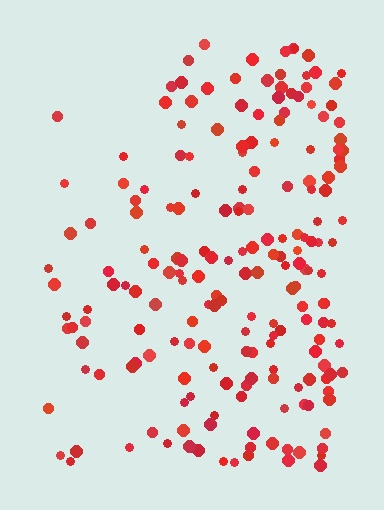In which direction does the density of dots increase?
From left to right, with the right side densest.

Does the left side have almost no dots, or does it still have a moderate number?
Still a moderate number, just noticeably fewer than the right.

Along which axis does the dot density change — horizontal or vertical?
Horizontal.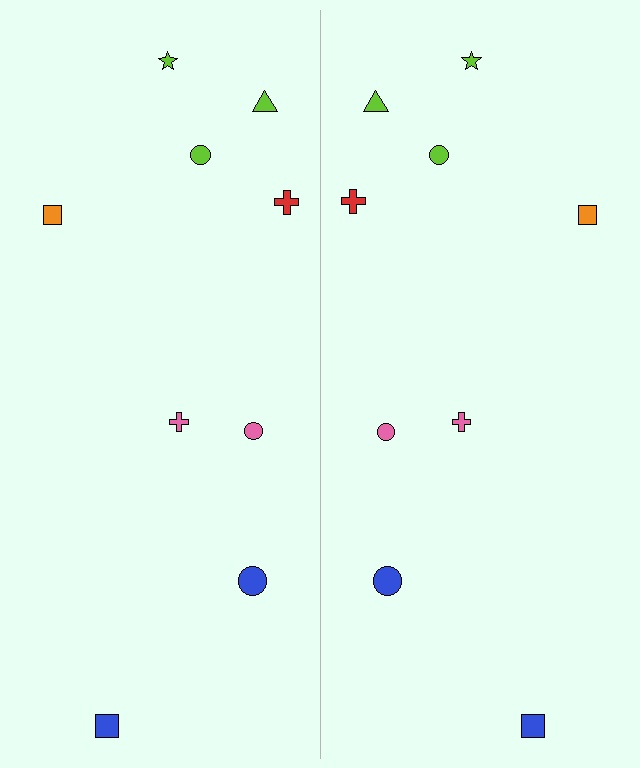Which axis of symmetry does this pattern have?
The pattern has a vertical axis of symmetry running through the center of the image.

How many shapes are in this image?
There are 18 shapes in this image.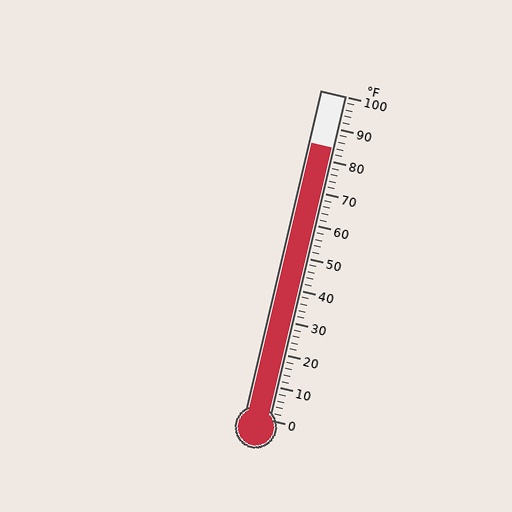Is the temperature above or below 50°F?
The temperature is above 50°F.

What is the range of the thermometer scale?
The thermometer scale ranges from 0°F to 100°F.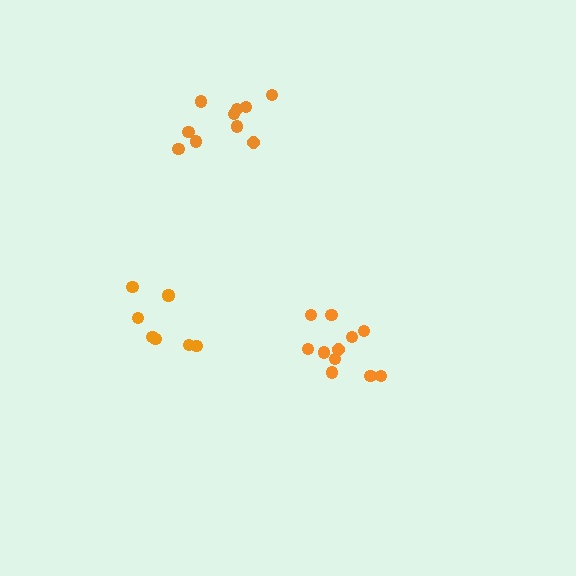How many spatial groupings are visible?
There are 3 spatial groupings.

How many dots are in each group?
Group 1: 11 dots, Group 2: 8 dots, Group 3: 10 dots (29 total).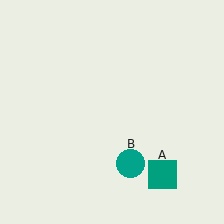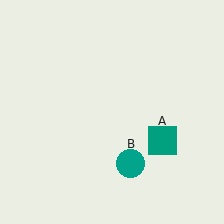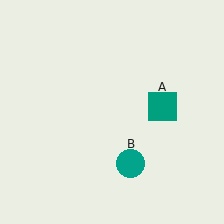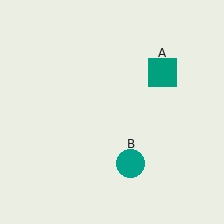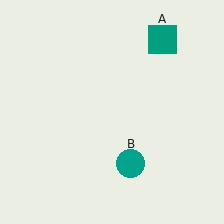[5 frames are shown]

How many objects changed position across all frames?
1 object changed position: teal square (object A).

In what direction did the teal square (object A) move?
The teal square (object A) moved up.